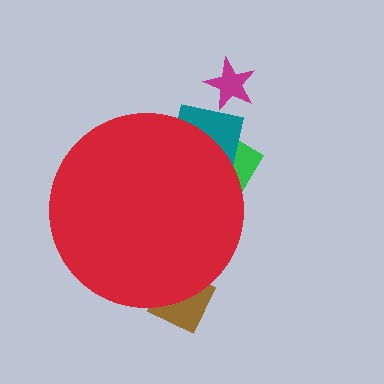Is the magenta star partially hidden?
No, the magenta star is fully visible.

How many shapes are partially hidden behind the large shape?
3 shapes are partially hidden.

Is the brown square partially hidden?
Yes, the brown square is partially hidden behind the red circle.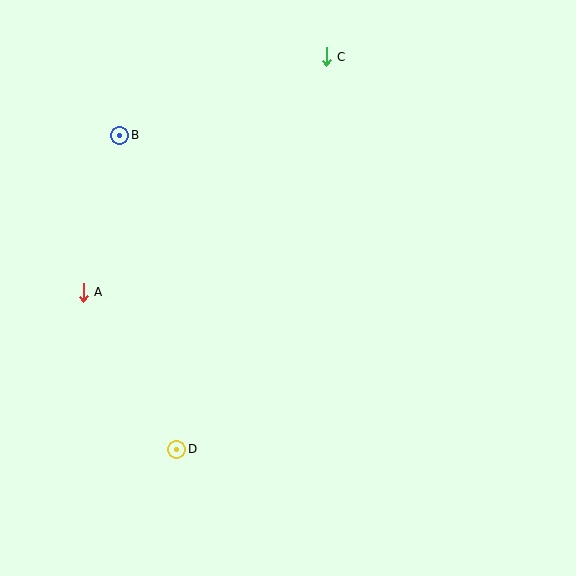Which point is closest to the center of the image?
Point D at (177, 449) is closest to the center.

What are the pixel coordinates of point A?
Point A is at (83, 292).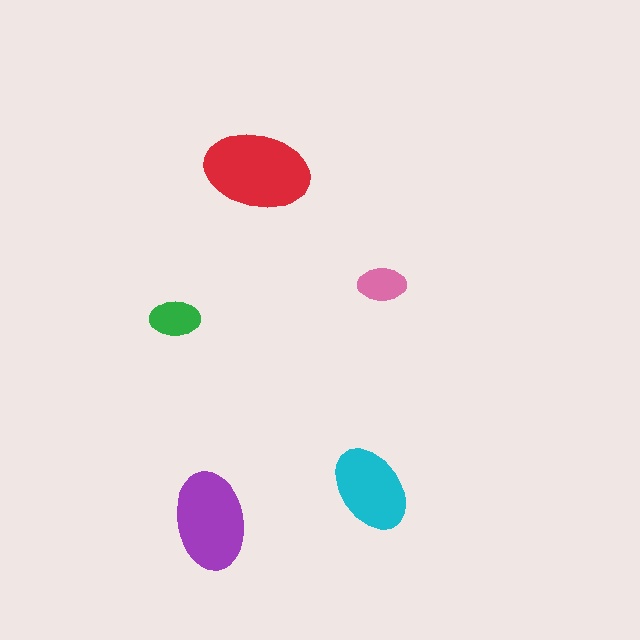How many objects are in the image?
There are 5 objects in the image.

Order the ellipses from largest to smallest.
the red one, the purple one, the cyan one, the green one, the pink one.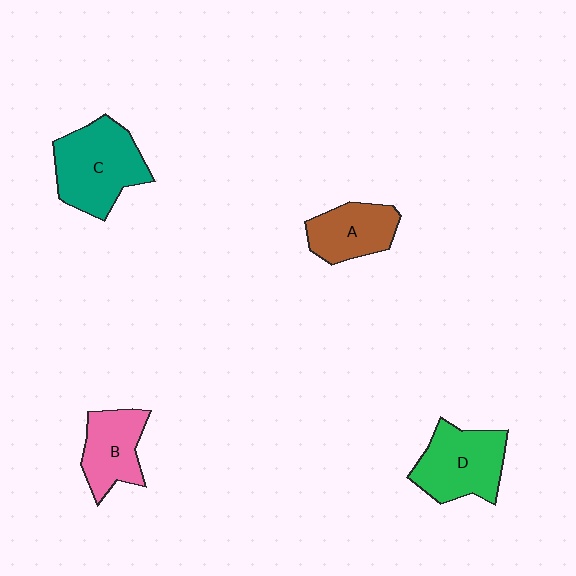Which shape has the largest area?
Shape C (teal).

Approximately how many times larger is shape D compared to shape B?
Approximately 1.3 times.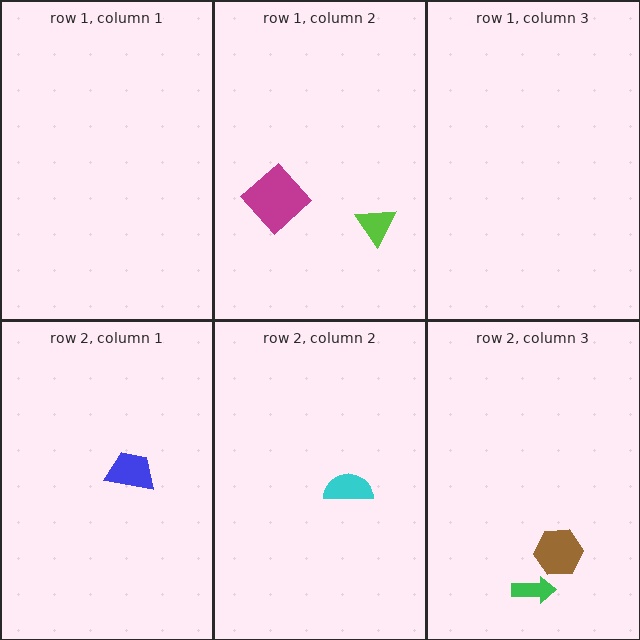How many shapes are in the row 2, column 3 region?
2.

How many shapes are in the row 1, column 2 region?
2.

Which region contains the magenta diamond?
The row 1, column 2 region.